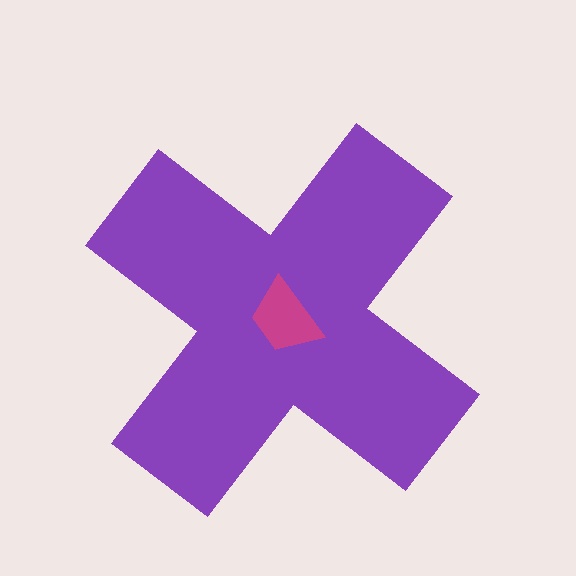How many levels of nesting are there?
2.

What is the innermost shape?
The magenta trapezoid.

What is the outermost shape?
The purple cross.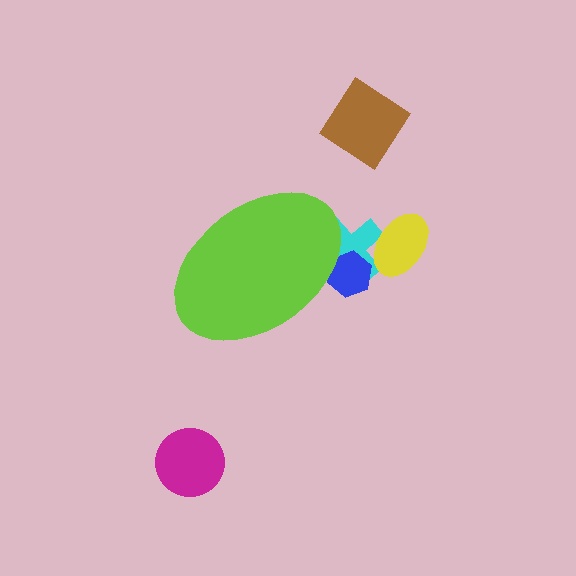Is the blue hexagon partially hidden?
Yes, the blue hexagon is partially hidden behind the lime ellipse.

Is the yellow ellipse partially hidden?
No, the yellow ellipse is fully visible.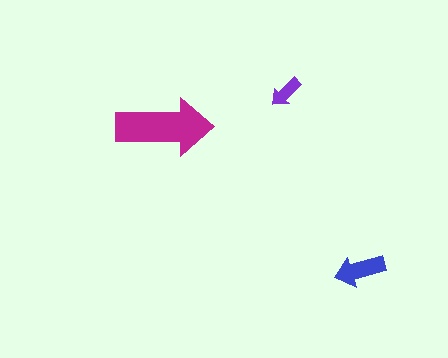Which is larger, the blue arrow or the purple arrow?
The blue one.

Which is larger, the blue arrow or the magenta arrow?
The magenta one.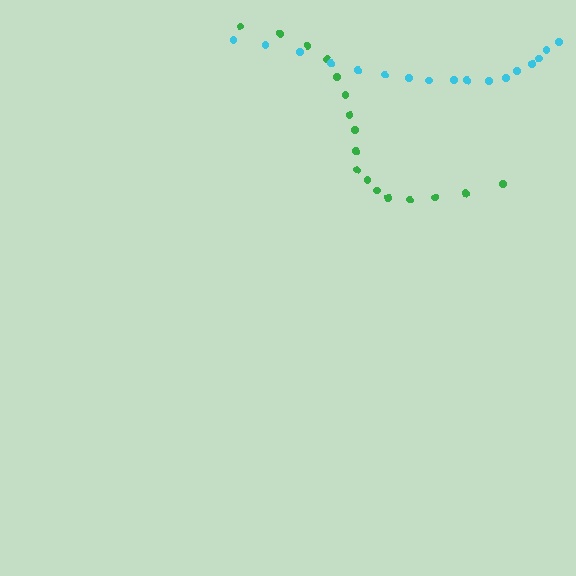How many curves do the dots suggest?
There are 2 distinct paths.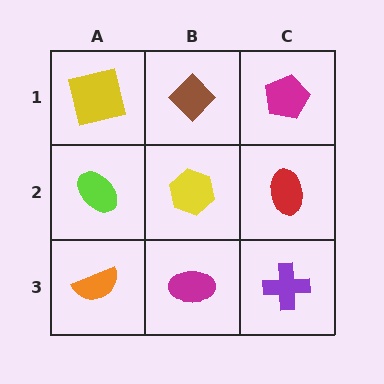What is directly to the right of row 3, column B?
A purple cross.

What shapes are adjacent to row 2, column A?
A yellow square (row 1, column A), an orange semicircle (row 3, column A), a yellow hexagon (row 2, column B).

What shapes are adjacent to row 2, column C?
A magenta pentagon (row 1, column C), a purple cross (row 3, column C), a yellow hexagon (row 2, column B).